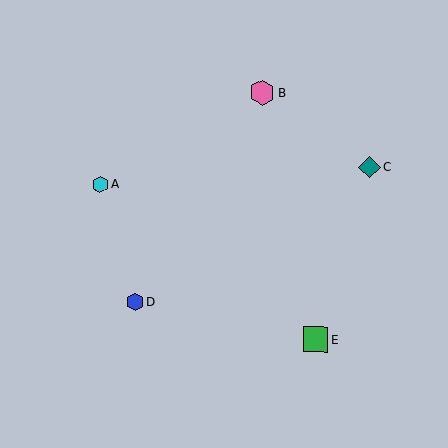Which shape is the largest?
The green square (labeled E) is the largest.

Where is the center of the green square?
The center of the green square is at (316, 340).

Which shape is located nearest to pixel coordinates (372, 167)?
The teal diamond (labeled C) at (369, 167) is nearest to that location.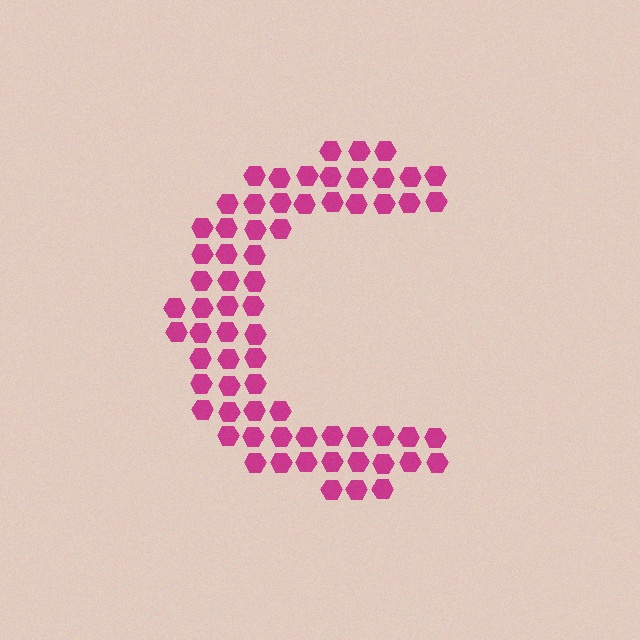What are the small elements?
The small elements are hexagons.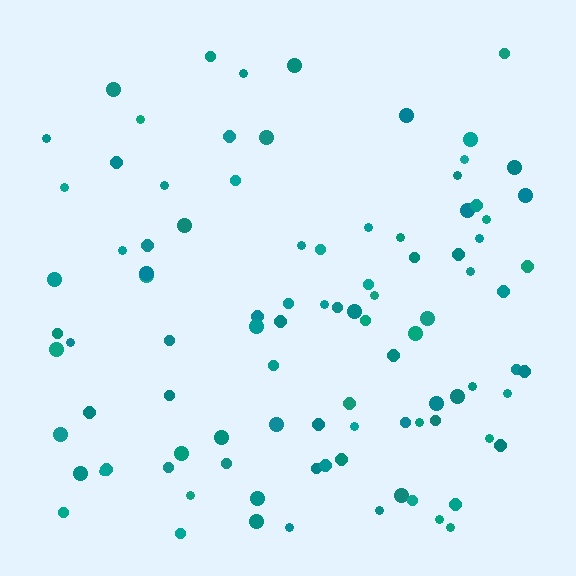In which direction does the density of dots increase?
From top to bottom, with the bottom side densest.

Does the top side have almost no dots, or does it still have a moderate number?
Still a moderate number, just noticeably fewer than the bottom.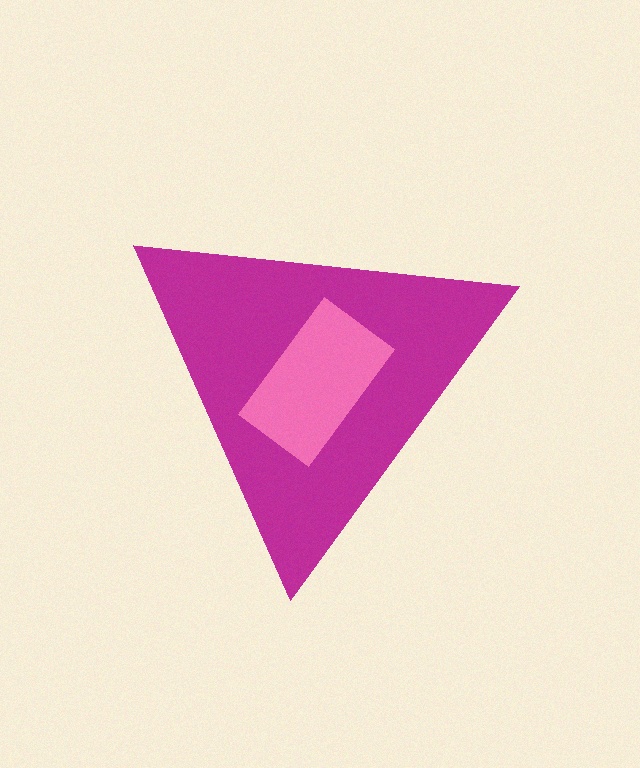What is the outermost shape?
The magenta triangle.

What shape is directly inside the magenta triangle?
The pink rectangle.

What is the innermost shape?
The pink rectangle.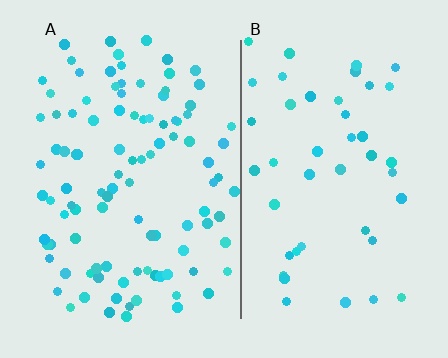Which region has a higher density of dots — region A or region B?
A (the left).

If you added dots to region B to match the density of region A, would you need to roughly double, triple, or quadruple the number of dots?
Approximately double.